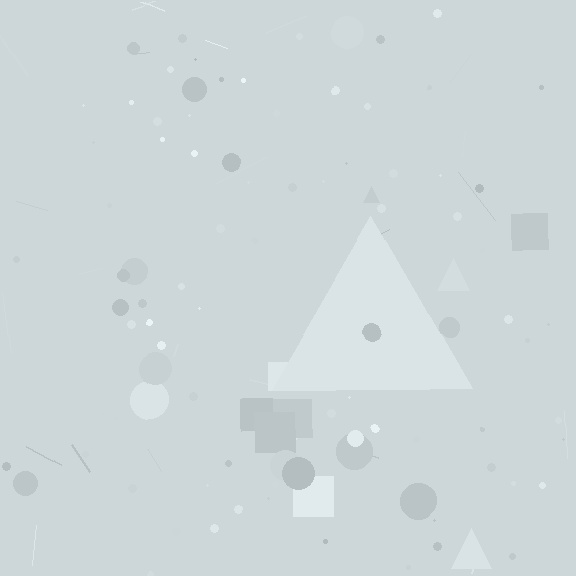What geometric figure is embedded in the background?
A triangle is embedded in the background.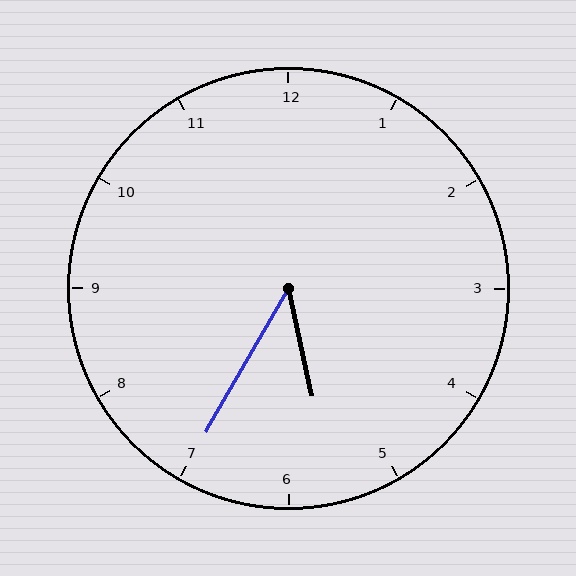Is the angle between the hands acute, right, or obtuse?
It is acute.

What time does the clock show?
5:35.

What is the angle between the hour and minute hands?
Approximately 42 degrees.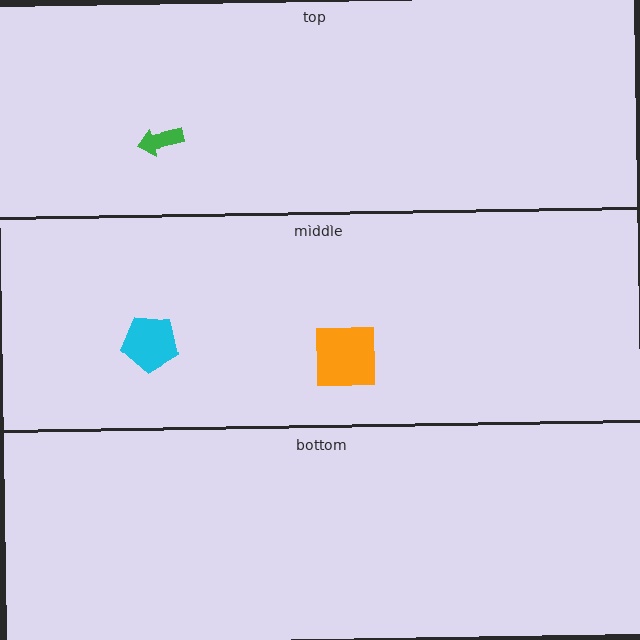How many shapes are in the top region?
1.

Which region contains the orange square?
The middle region.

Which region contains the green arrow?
The top region.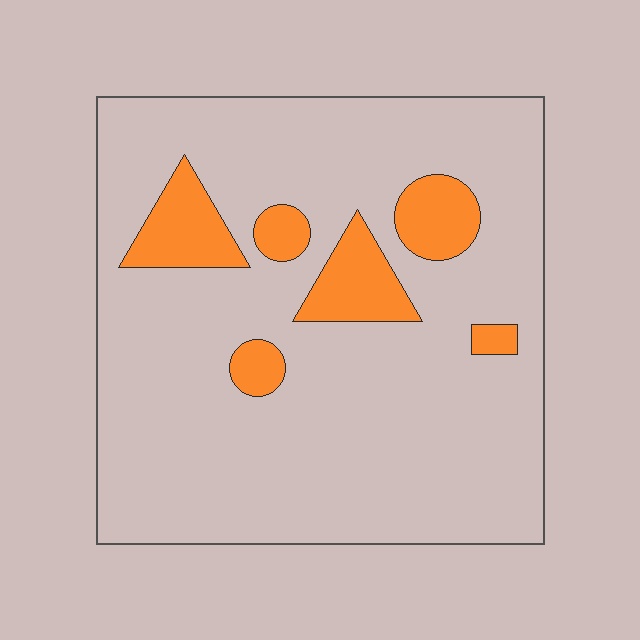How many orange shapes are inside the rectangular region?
6.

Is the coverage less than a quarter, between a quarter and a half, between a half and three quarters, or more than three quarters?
Less than a quarter.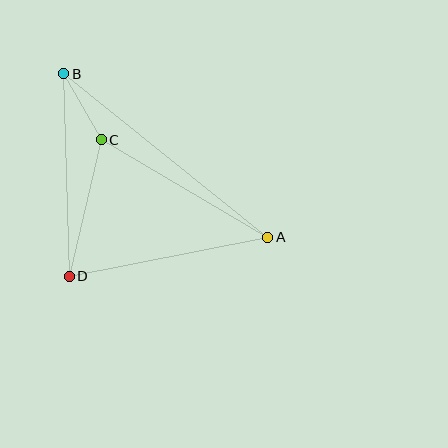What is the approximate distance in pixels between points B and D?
The distance between B and D is approximately 203 pixels.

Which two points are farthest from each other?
Points A and B are farthest from each other.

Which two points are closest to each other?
Points B and C are closest to each other.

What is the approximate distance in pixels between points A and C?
The distance between A and C is approximately 193 pixels.